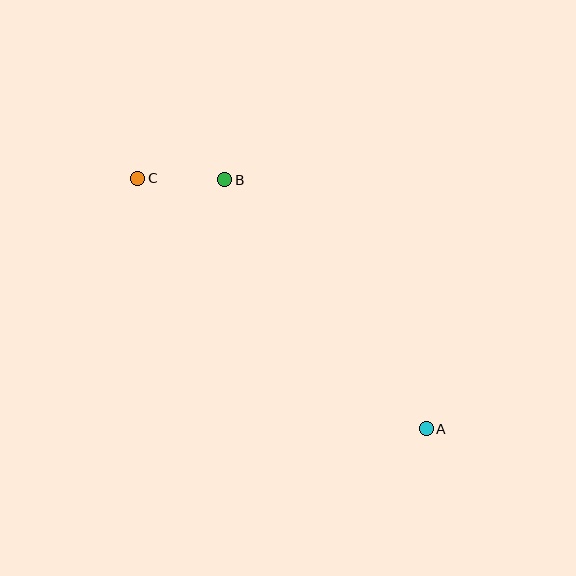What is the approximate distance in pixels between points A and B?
The distance between A and B is approximately 320 pixels.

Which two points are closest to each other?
Points B and C are closest to each other.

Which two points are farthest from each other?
Points A and C are farthest from each other.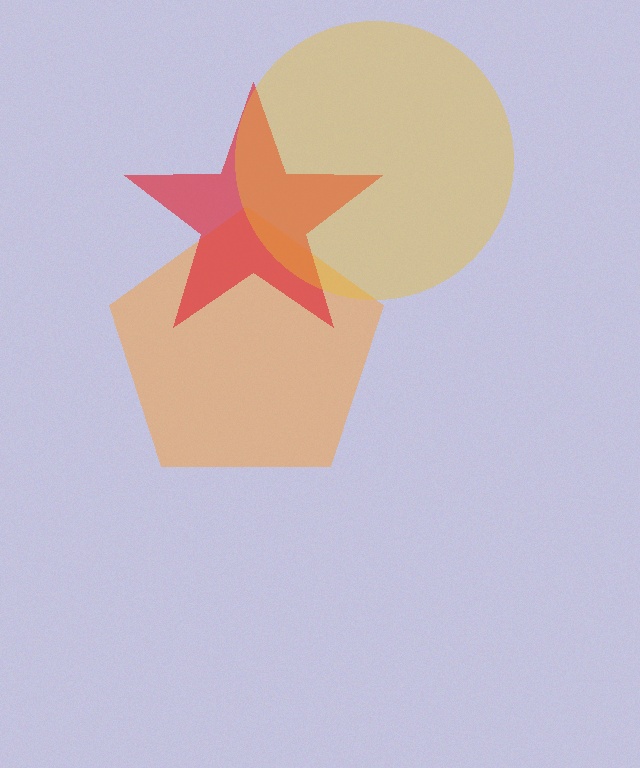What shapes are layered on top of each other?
The layered shapes are: an orange pentagon, a red star, a yellow circle.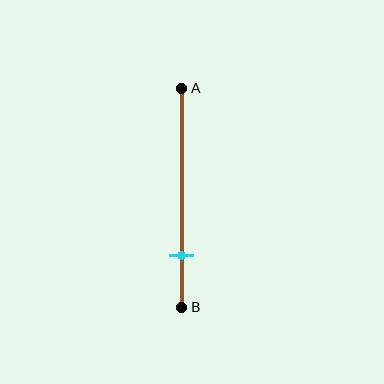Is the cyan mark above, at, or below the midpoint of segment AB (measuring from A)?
The cyan mark is below the midpoint of segment AB.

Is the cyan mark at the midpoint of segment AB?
No, the mark is at about 75% from A, not at the 50% midpoint.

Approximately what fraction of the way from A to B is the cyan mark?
The cyan mark is approximately 75% of the way from A to B.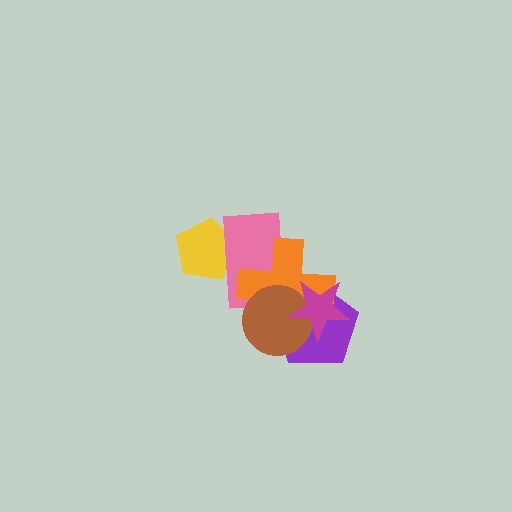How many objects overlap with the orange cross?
4 objects overlap with the orange cross.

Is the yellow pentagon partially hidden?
Yes, it is partially covered by another shape.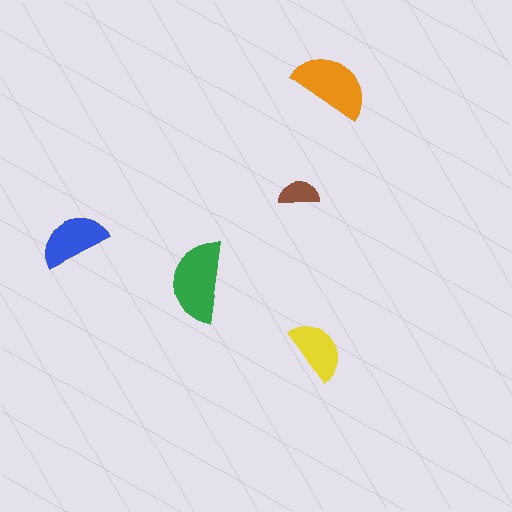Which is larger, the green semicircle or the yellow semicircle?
The green one.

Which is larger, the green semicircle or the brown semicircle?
The green one.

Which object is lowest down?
The yellow semicircle is bottommost.